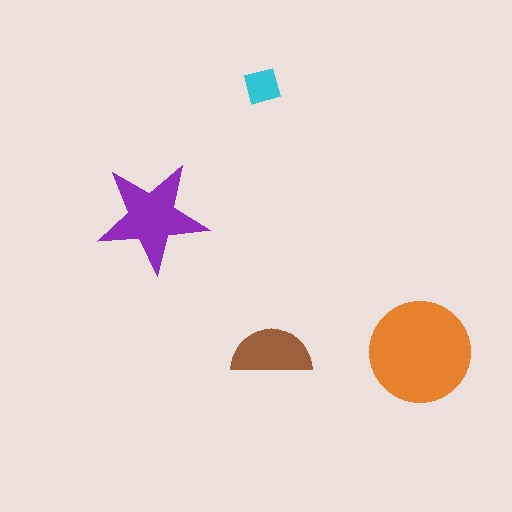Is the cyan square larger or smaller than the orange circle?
Smaller.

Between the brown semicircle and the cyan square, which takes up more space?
The brown semicircle.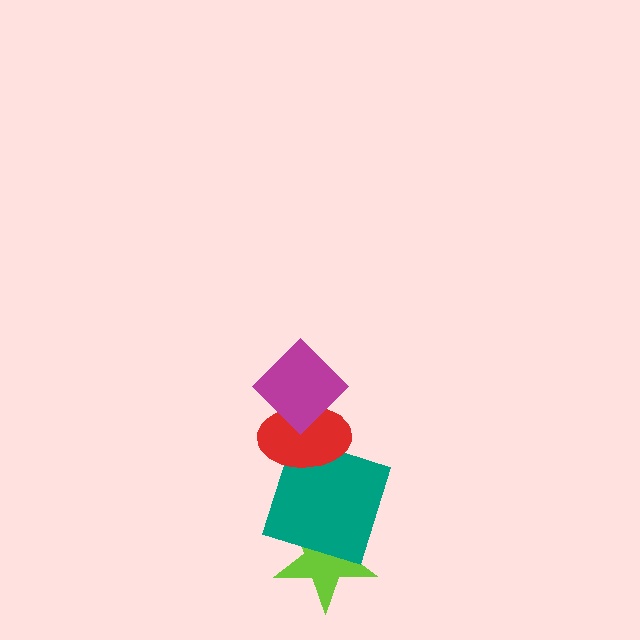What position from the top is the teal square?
The teal square is 3rd from the top.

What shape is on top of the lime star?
The teal square is on top of the lime star.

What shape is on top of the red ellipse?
The magenta diamond is on top of the red ellipse.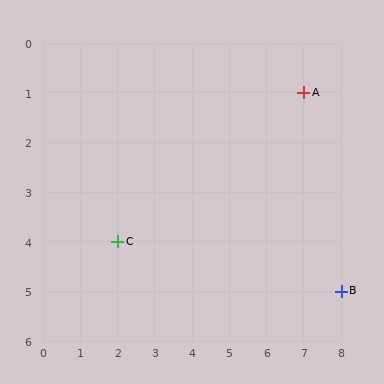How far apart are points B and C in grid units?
Points B and C are 6 columns and 1 row apart (about 6.1 grid units diagonally).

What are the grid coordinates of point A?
Point A is at grid coordinates (7, 1).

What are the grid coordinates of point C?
Point C is at grid coordinates (2, 4).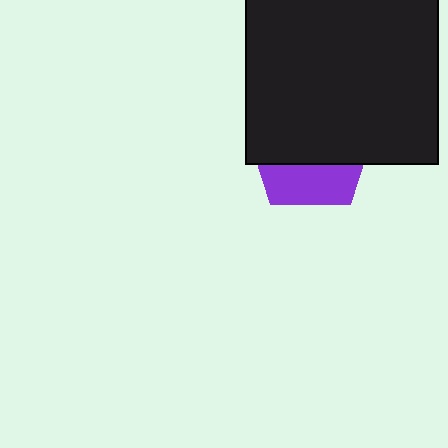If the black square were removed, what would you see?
You would see the complete purple pentagon.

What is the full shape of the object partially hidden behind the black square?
The partially hidden object is a purple pentagon.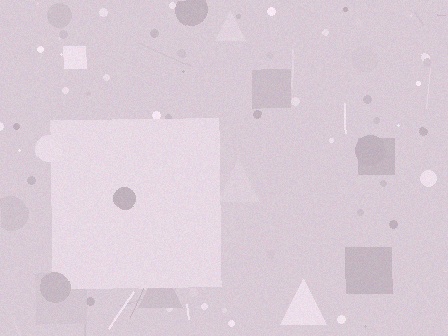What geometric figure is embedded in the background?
A square is embedded in the background.